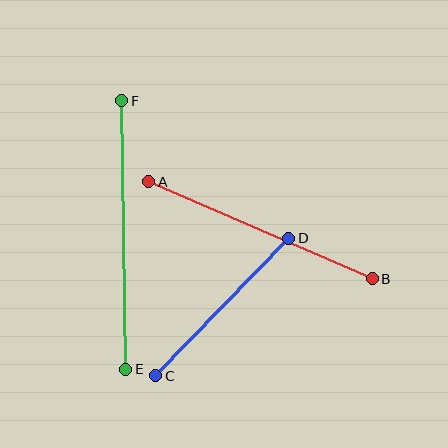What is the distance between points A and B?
The distance is approximately 244 pixels.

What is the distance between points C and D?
The distance is approximately 191 pixels.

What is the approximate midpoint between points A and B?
The midpoint is at approximately (260, 230) pixels.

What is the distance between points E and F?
The distance is approximately 269 pixels.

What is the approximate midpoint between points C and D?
The midpoint is at approximately (222, 307) pixels.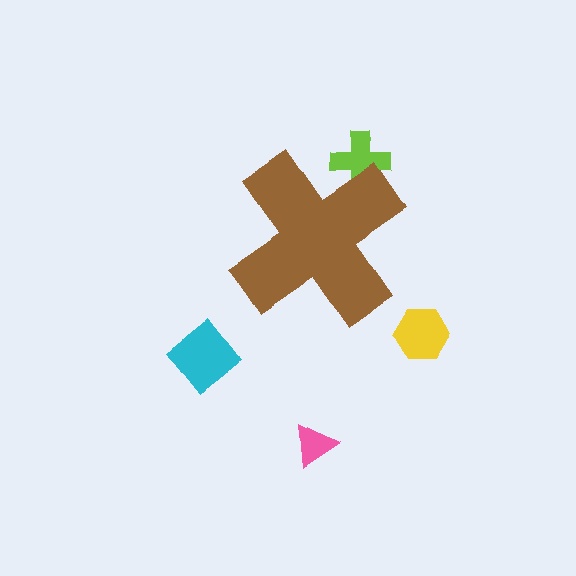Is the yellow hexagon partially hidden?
No, the yellow hexagon is fully visible.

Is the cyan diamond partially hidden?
No, the cyan diamond is fully visible.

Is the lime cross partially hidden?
Yes, the lime cross is partially hidden behind the brown cross.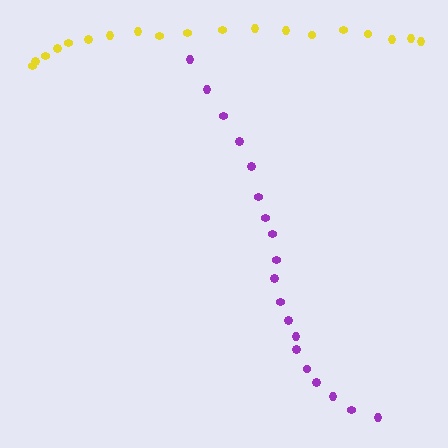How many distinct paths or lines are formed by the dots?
There are 2 distinct paths.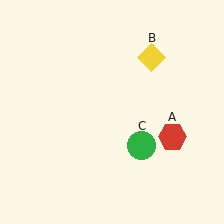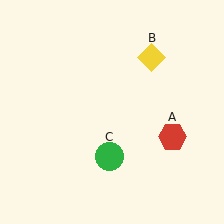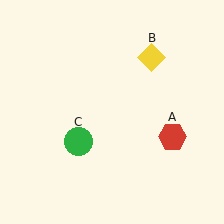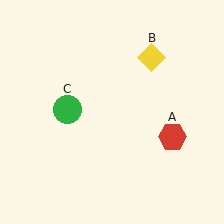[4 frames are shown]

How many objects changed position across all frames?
1 object changed position: green circle (object C).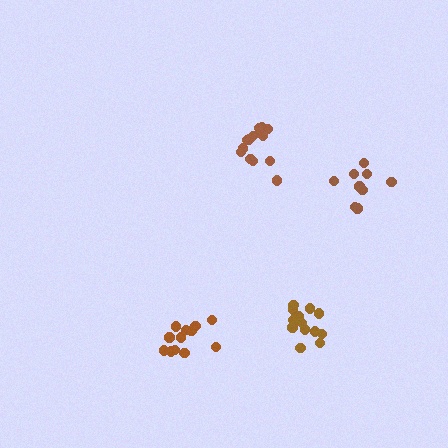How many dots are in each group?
Group 1: 14 dots, Group 2: 15 dots, Group 3: 9 dots, Group 4: 12 dots (50 total).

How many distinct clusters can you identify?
There are 4 distinct clusters.